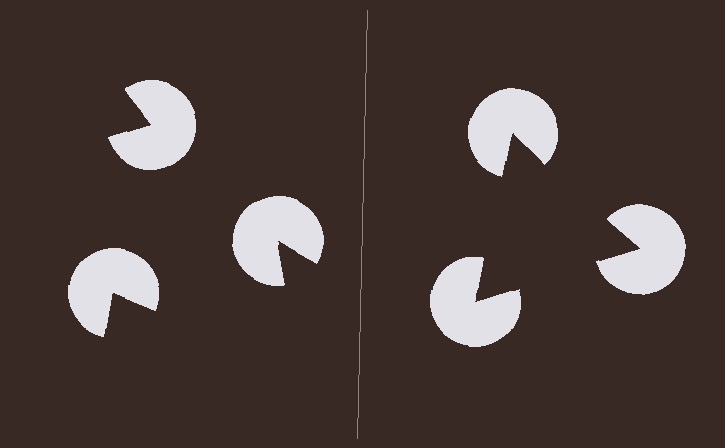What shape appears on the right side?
An illusory triangle.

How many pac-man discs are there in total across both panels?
6 — 3 on each side.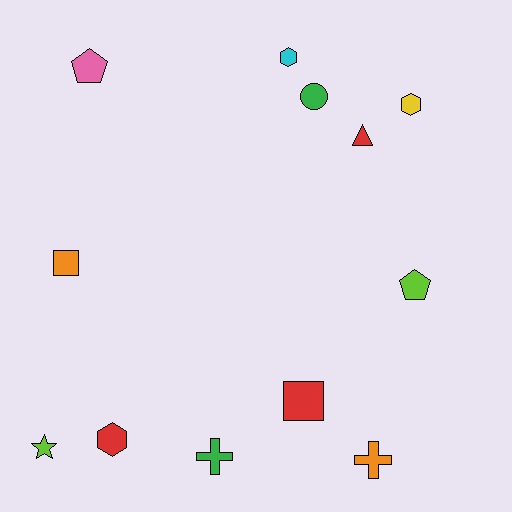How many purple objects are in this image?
There are no purple objects.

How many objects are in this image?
There are 12 objects.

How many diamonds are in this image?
There are no diamonds.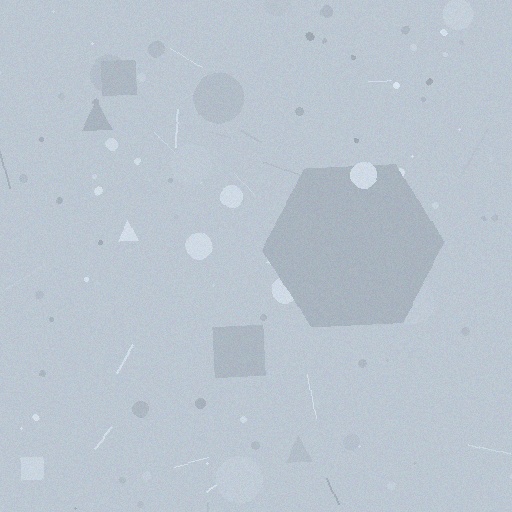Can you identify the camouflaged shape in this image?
The camouflaged shape is a hexagon.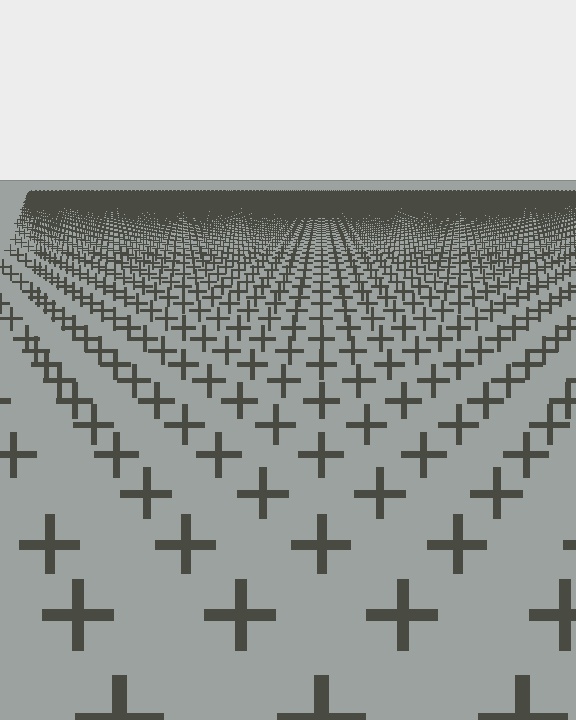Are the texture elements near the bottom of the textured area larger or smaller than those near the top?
Larger. Near the bottom, elements are closer to the viewer and appear at a bigger on-screen size.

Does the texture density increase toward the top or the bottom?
Density increases toward the top.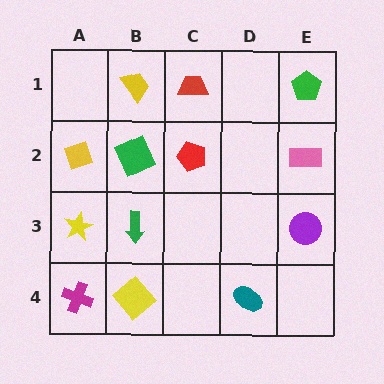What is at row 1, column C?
A red trapezoid.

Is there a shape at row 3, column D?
No, that cell is empty.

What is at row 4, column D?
A teal ellipse.